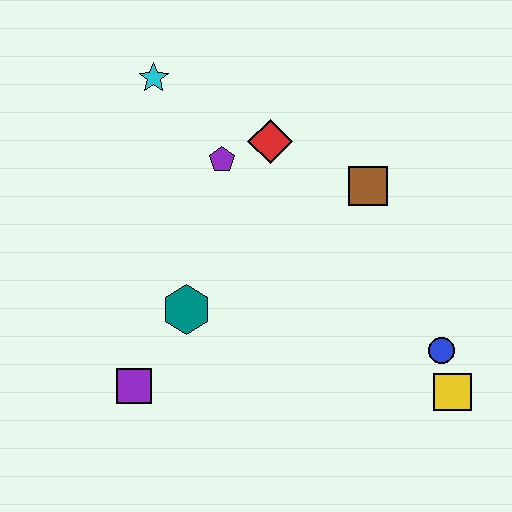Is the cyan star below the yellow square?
No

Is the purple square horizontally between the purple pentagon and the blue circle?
No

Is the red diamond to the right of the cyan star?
Yes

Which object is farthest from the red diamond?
The yellow square is farthest from the red diamond.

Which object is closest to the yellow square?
The blue circle is closest to the yellow square.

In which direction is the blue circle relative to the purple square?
The blue circle is to the right of the purple square.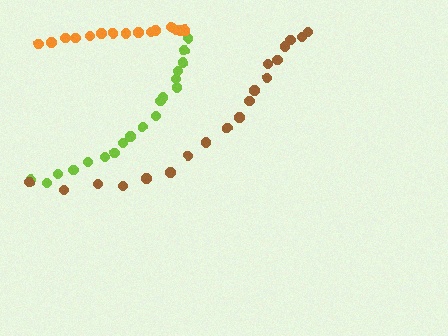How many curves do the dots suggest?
There are 3 distinct paths.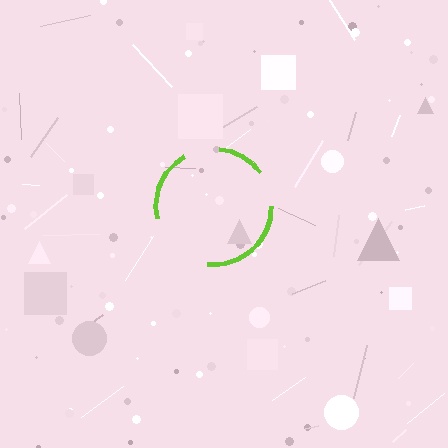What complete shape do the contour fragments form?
The contour fragments form a circle.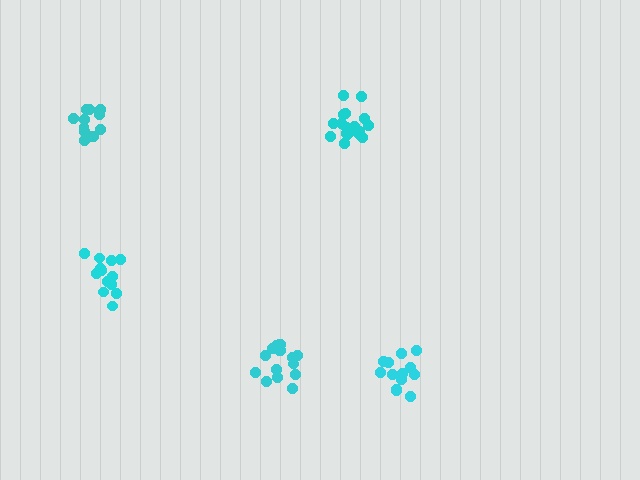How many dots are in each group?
Group 1: 17 dots, Group 2: 19 dots, Group 3: 13 dots, Group 4: 13 dots, Group 5: 13 dots (75 total).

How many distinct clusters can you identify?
There are 5 distinct clusters.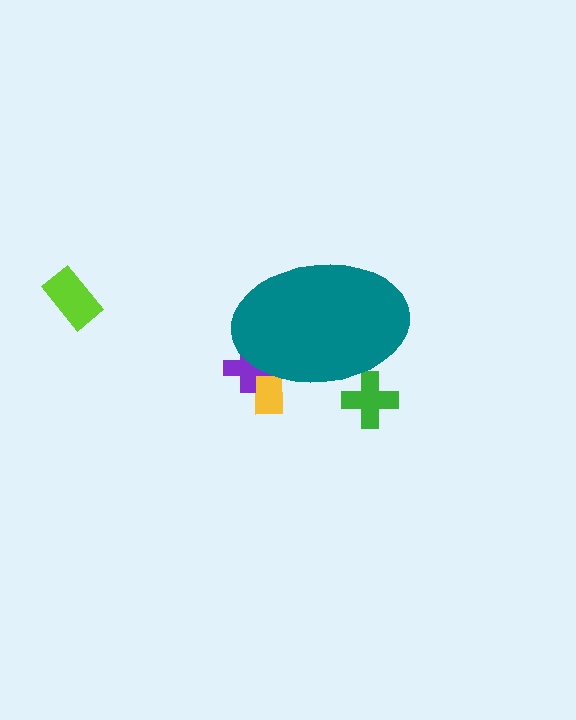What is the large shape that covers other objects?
A teal ellipse.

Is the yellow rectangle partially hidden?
Yes, the yellow rectangle is partially hidden behind the teal ellipse.